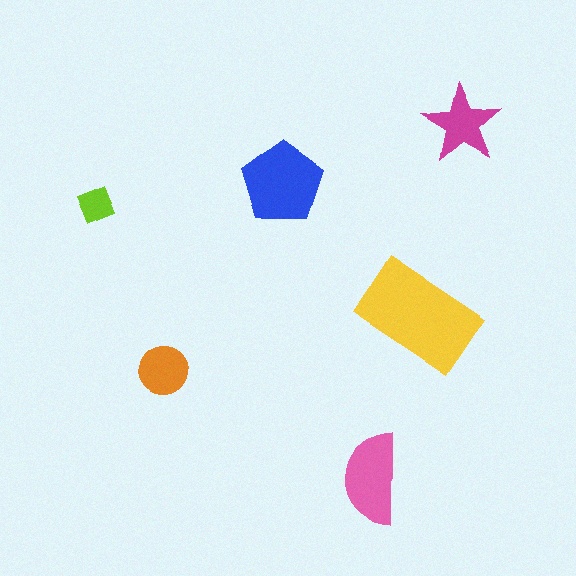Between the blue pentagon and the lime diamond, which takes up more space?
The blue pentagon.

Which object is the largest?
The yellow rectangle.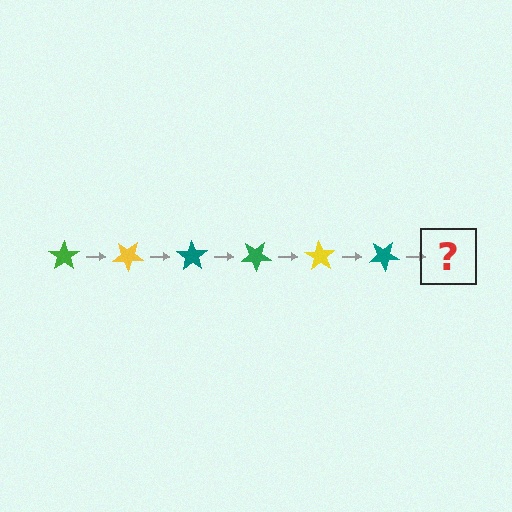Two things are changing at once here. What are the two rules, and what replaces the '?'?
The two rules are that it rotates 35 degrees each step and the color cycles through green, yellow, and teal. The '?' should be a green star, rotated 210 degrees from the start.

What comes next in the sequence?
The next element should be a green star, rotated 210 degrees from the start.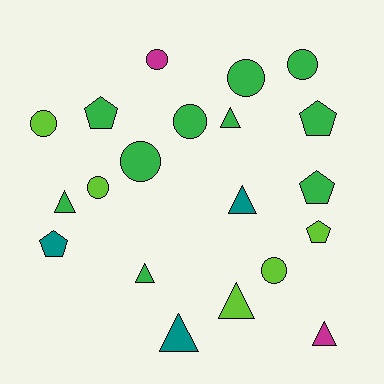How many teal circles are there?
There are no teal circles.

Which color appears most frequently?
Green, with 10 objects.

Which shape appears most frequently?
Circle, with 8 objects.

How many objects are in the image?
There are 20 objects.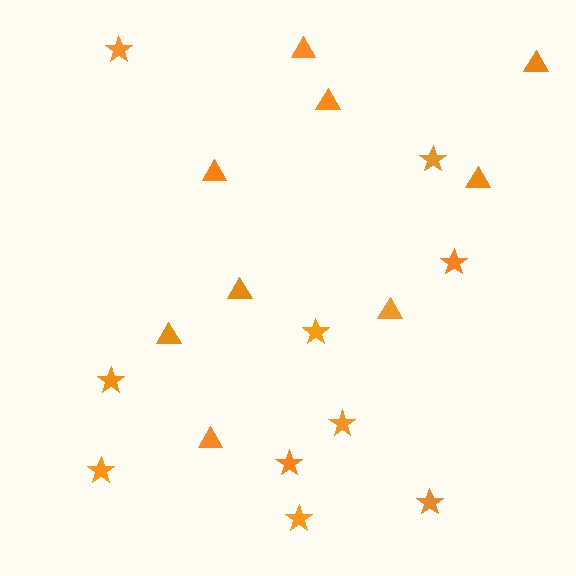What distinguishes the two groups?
There are 2 groups: one group of stars (10) and one group of triangles (9).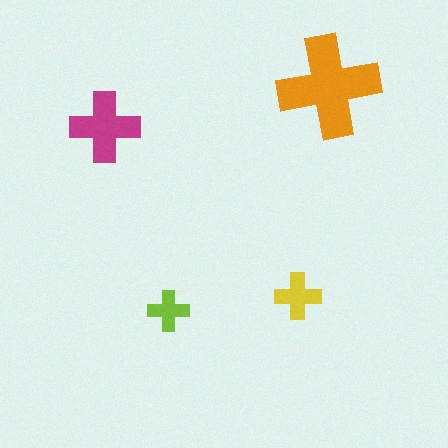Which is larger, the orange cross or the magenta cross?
The orange one.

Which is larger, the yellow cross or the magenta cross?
The magenta one.